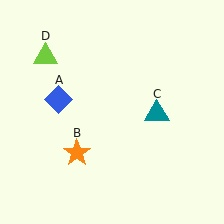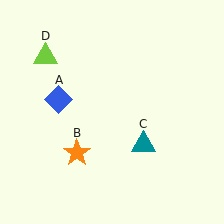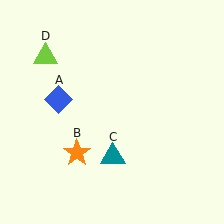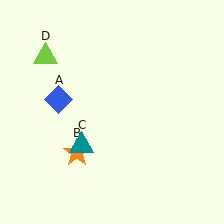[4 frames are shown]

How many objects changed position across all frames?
1 object changed position: teal triangle (object C).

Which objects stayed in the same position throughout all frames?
Blue diamond (object A) and orange star (object B) and lime triangle (object D) remained stationary.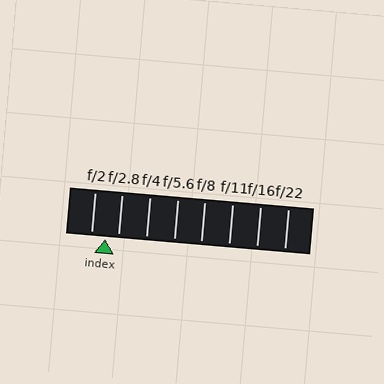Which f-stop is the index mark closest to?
The index mark is closest to f/2.8.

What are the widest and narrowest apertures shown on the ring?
The widest aperture shown is f/2 and the narrowest is f/22.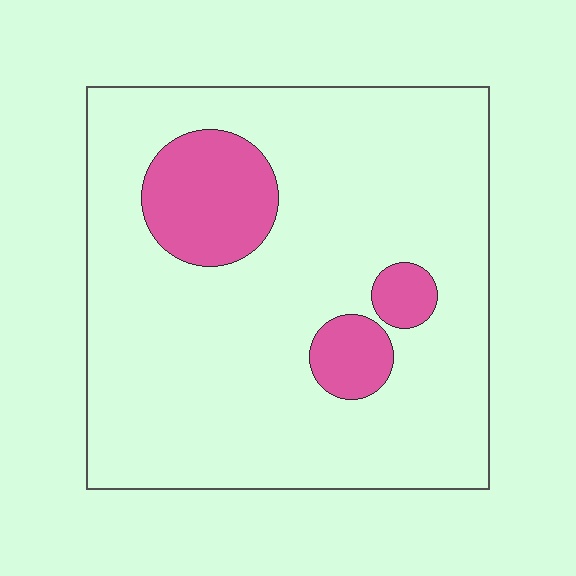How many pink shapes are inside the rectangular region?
3.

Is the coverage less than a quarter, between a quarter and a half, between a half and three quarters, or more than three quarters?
Less than a quarter.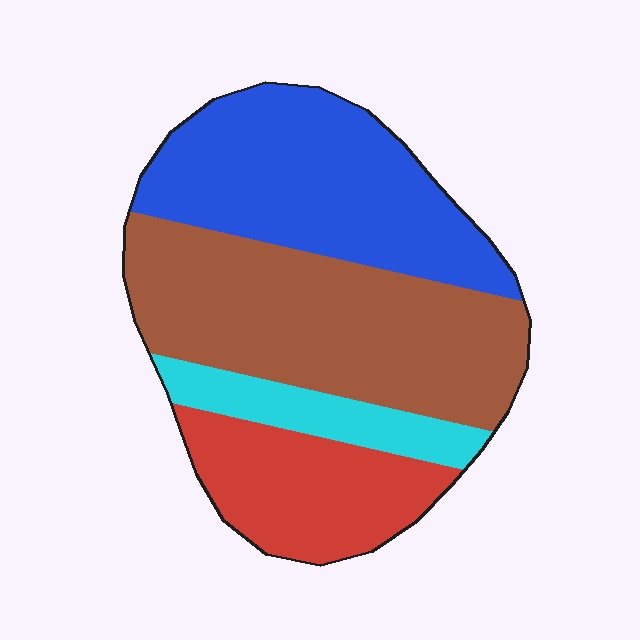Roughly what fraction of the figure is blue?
Blue covers about 30% of the figure.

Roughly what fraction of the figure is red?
Red covers about 20% of the figure.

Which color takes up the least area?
Cyan, at roughly 10%.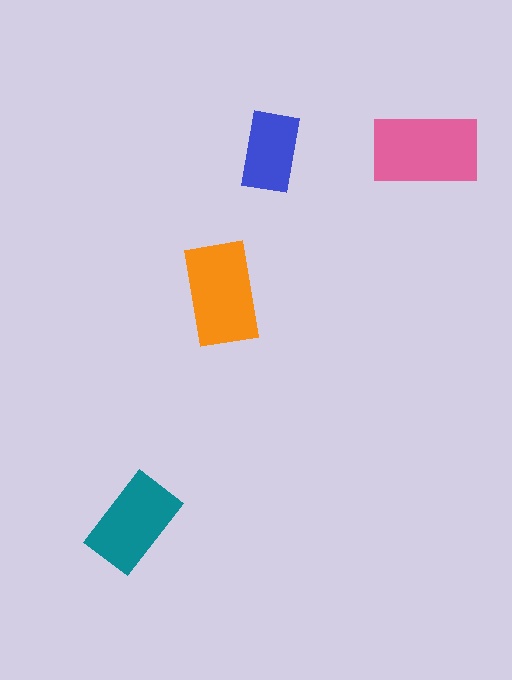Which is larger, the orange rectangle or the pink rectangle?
The pink one.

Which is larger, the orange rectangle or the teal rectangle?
The orange one.